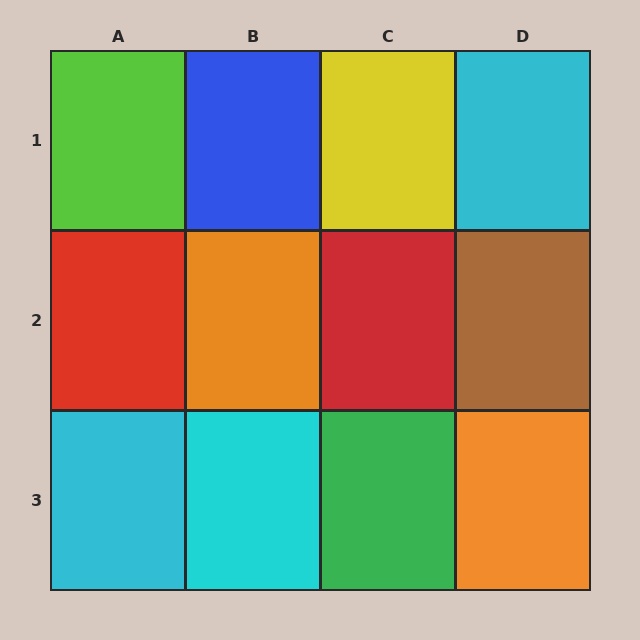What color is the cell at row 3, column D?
Orange.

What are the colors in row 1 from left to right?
Lime, blue, yellow, cyan.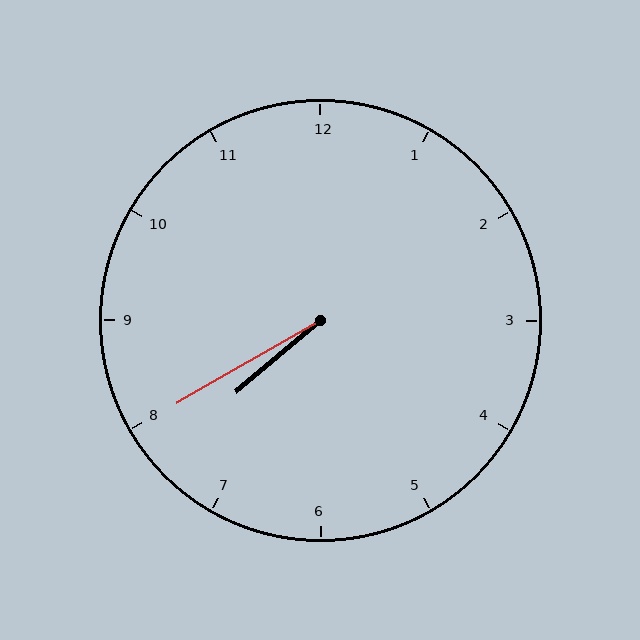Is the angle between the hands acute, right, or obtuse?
It is acute.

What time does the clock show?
7:40.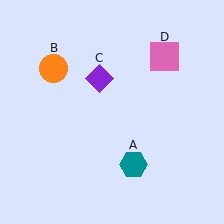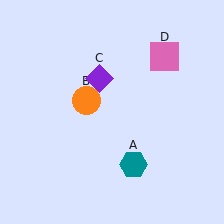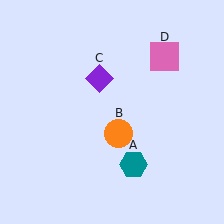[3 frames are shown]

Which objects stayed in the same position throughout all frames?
Teal hexagon (object A) and purple diamond (object C) and pink square (object D) remained stationary.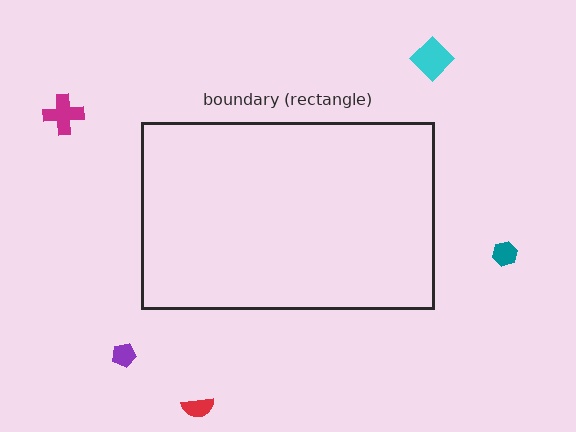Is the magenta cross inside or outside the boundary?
Outside.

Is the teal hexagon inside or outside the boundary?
Outside.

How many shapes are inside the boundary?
0 inside, 5 outside.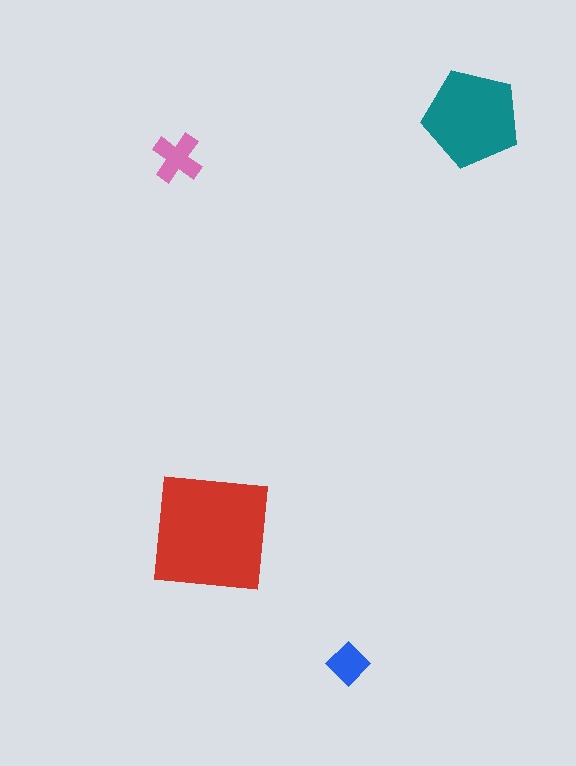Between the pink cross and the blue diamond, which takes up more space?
The pink cross.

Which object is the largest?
The red square.